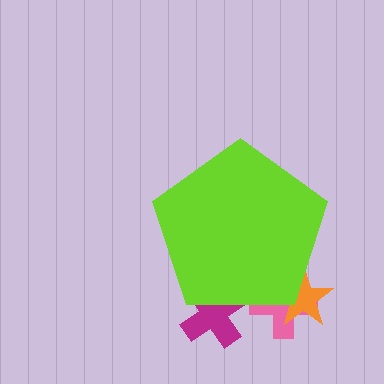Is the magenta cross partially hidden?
Yes, the magenta cross is partially hidden behind the lime pentagon.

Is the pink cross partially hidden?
Yes, the pink cross is partially hidden behind the lime pentagon.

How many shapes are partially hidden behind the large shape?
3 shapes are partially hidden.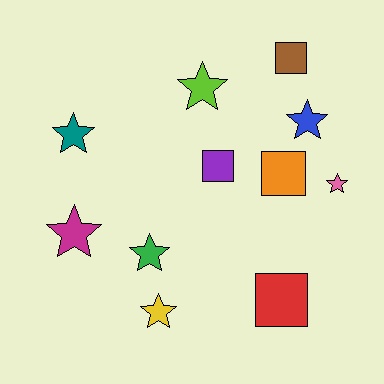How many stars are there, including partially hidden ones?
There are 7 stars.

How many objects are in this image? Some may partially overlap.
There are 11 objects.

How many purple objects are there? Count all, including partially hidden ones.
There is 1 purple object.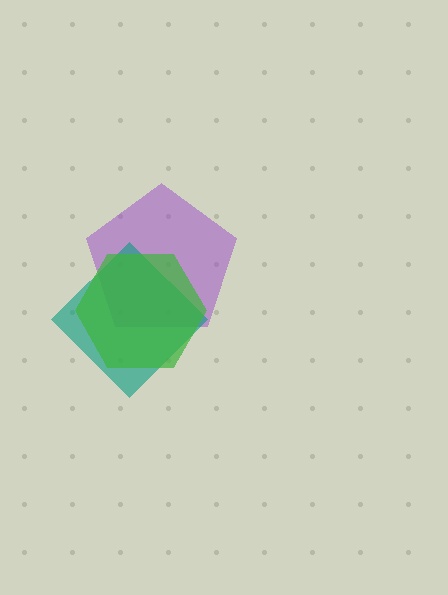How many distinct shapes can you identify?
There are 3 distinct shapes: a purple pentagon, a teal diamond, a green hexagon.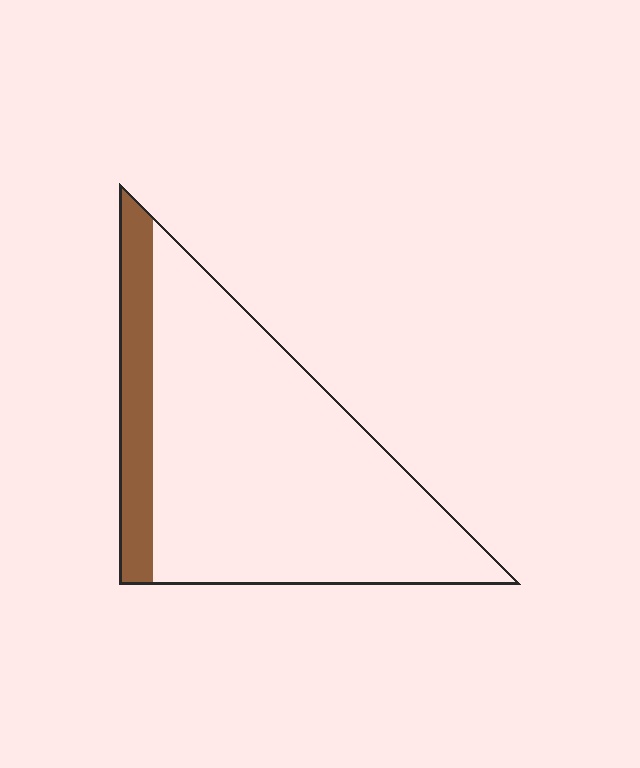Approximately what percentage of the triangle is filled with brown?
Approximately 15%.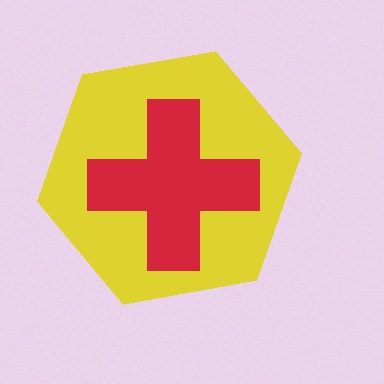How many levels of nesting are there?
2.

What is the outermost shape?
The yellow hexagon.